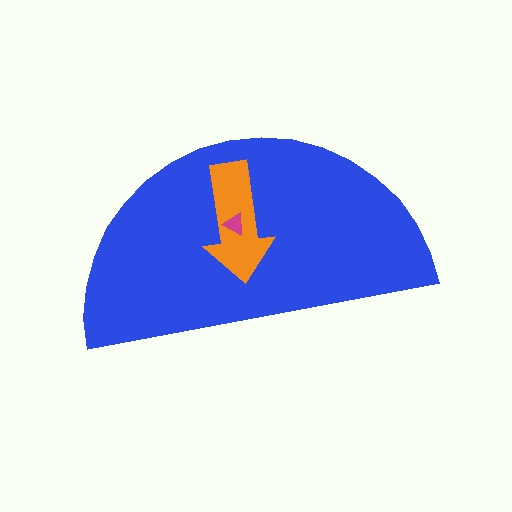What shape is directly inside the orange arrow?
The magenta triangle.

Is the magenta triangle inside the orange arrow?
Yes.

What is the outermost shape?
The blue semicircle.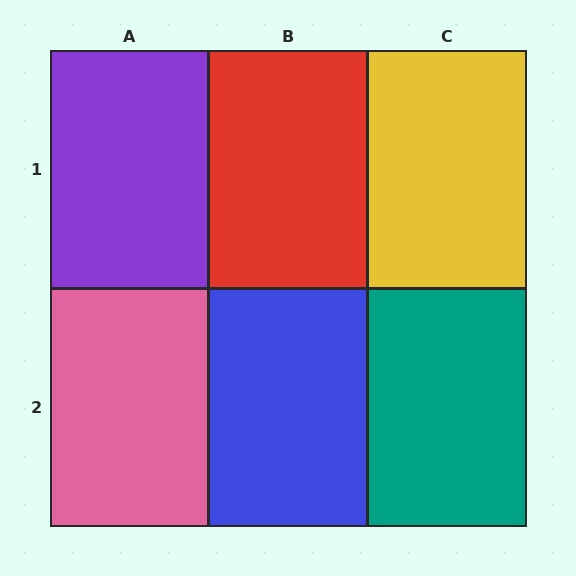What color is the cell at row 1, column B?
Red.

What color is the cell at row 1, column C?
Yellow.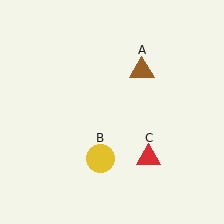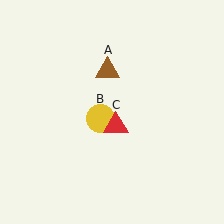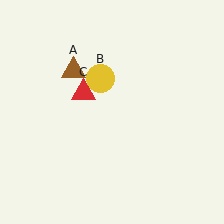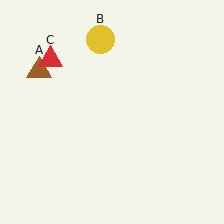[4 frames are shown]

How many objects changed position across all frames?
3 objects changed position: brown triangle (object A), yellow circle (object B), red triangle (object C).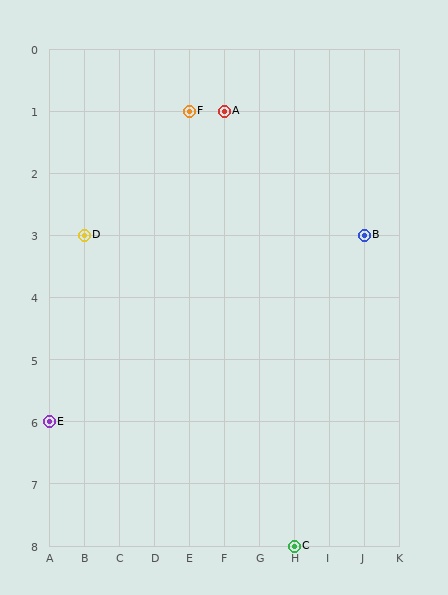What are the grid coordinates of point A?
Point A is at grid coordinates (F, 1).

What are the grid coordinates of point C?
Point C is at grid coordinates (H, 8).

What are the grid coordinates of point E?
Point E is at grid coordinates (A, 6).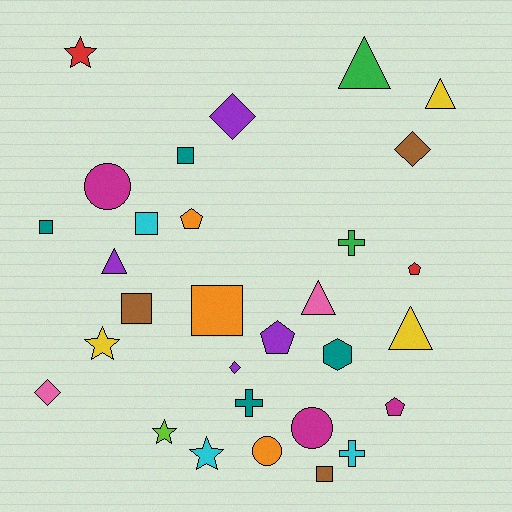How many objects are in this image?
There are 30 objects.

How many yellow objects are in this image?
There are 3 yellow objects.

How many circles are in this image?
There are 3 circles.